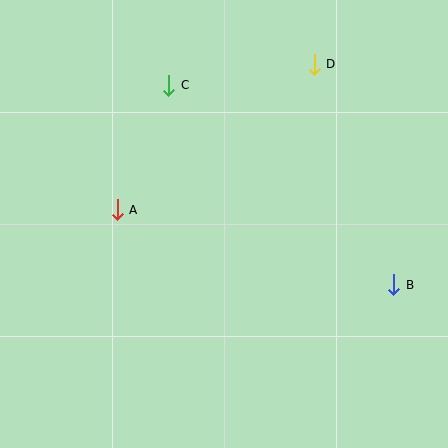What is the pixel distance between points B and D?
The distance between B and D is 234 pixels.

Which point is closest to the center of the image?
Point A at (117, 210) is closest to the center.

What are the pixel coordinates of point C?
Point C is at (169, 85).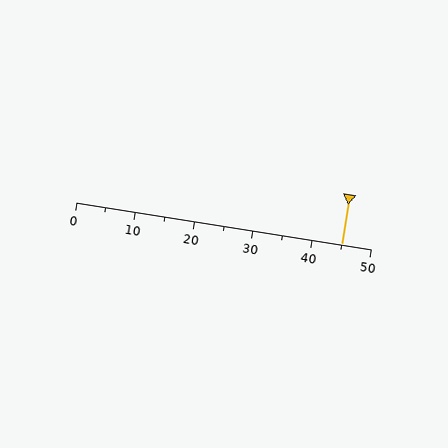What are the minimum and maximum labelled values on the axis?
The axis runs from 0 to 50.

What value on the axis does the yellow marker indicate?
The marker indicates approximately 45.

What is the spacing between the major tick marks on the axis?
The major ticks are spaced 10 apart.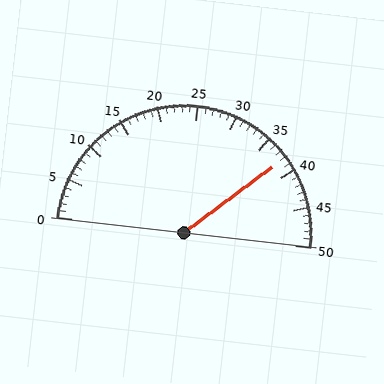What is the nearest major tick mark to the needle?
The nearest major tick mark is 40.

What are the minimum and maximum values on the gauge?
The gauge ranges from 0 to 50.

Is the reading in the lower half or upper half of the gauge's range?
The reading is in the upper half of the range (0 to 50).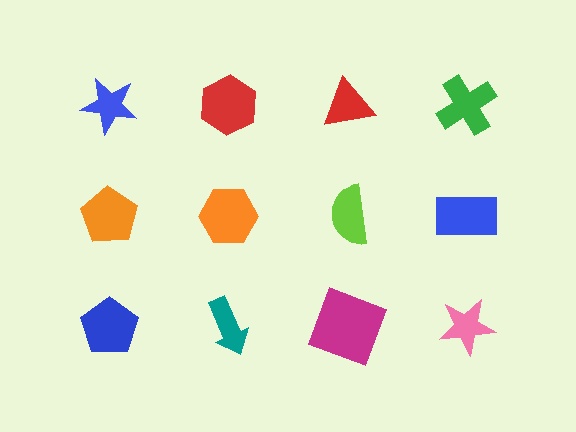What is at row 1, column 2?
A red hexagon.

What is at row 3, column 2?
A teal arrow.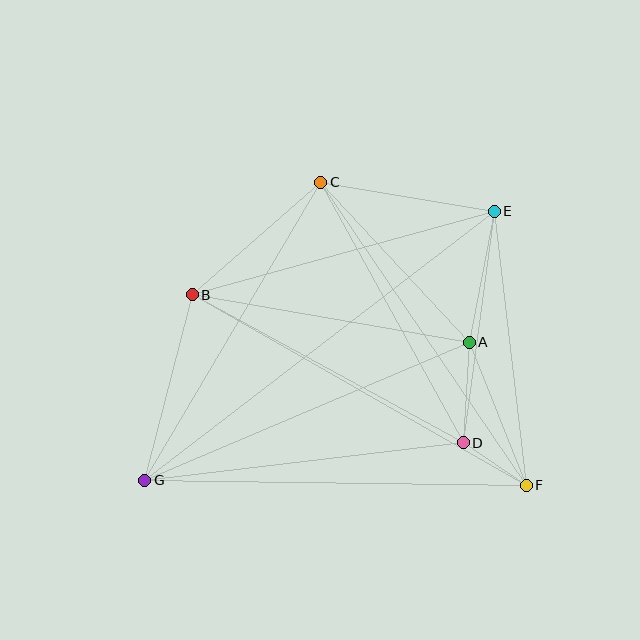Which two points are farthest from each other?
Points E and G are farthest from each other.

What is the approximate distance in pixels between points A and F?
The distance between A and F is approximately 154 pixels.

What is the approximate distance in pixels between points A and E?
The distance between A and E is approximately 134 pixels.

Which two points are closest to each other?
Points D and F are closest to each other.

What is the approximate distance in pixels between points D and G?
The distance between D and G is approximately 321 pixels.